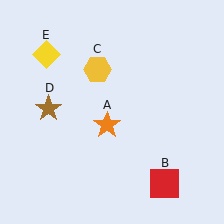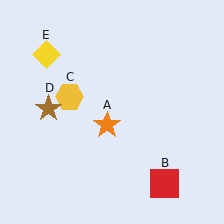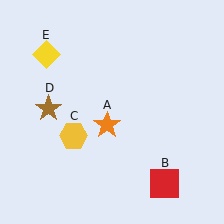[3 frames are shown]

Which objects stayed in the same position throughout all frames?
Orange star (object A) and red square (object B) and brown star (object D) and yellow diamond (object E) remained stationary.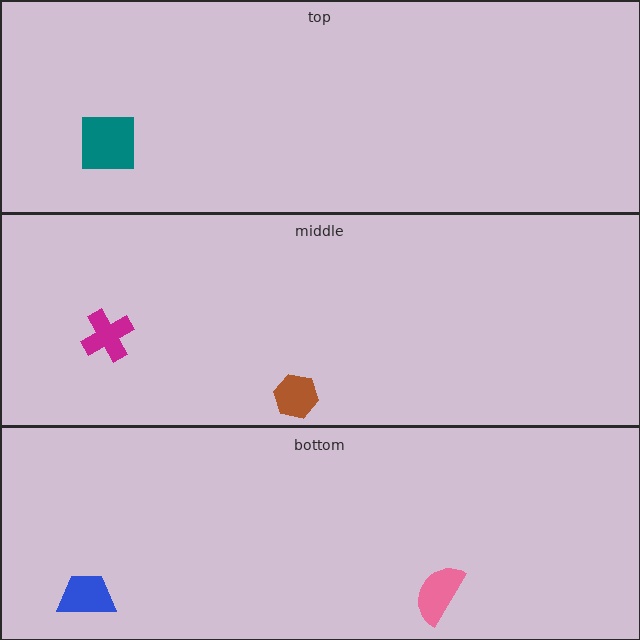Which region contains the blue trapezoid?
The bottom region.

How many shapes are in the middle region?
2.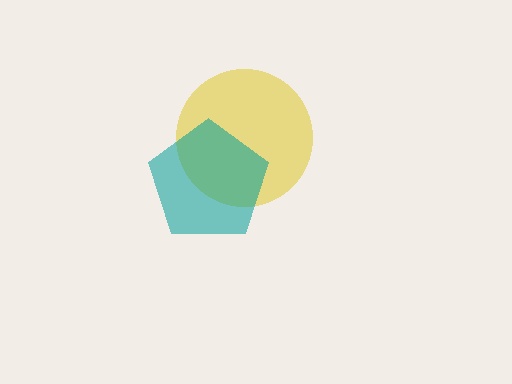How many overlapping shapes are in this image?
There are 2 overlapping shapes in the image.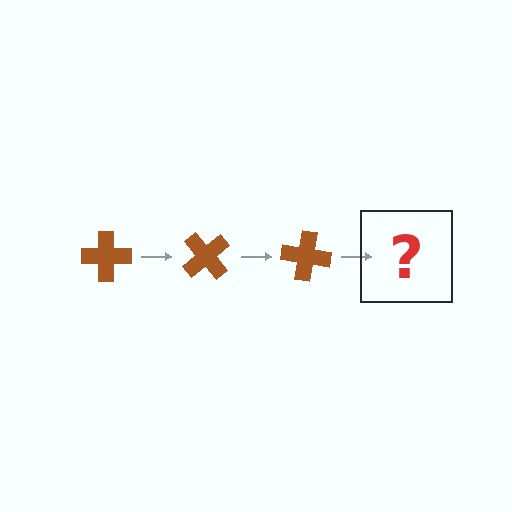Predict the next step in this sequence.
The next step is a brown cross rotated 150 degrees.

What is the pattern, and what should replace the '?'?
The pattern is that the cross rotates 50 degrees each step. The '?' should be a brown cross rotated 150 degrees.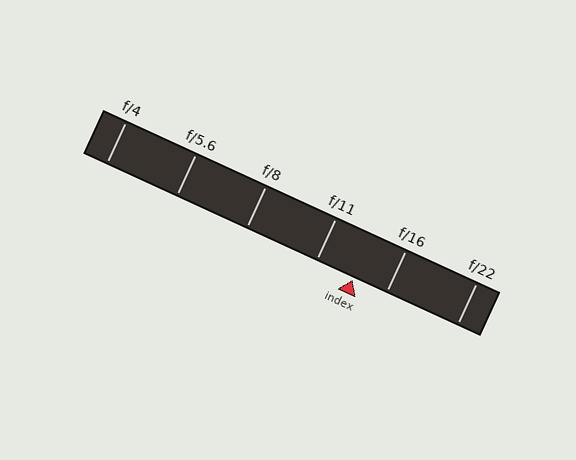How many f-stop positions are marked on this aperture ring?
There are 6 f-stop positions marked.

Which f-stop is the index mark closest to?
The index mark is closest to f/16.